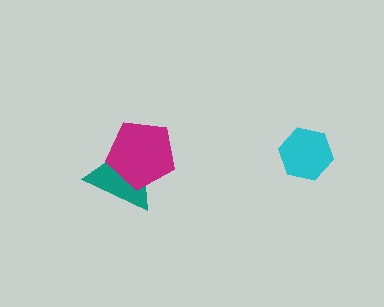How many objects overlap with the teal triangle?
1 object overlaps with the teal triangle.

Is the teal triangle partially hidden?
Yes, it is partially covered by another shape.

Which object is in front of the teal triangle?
The magenta pentagon is in front of the teal triangle.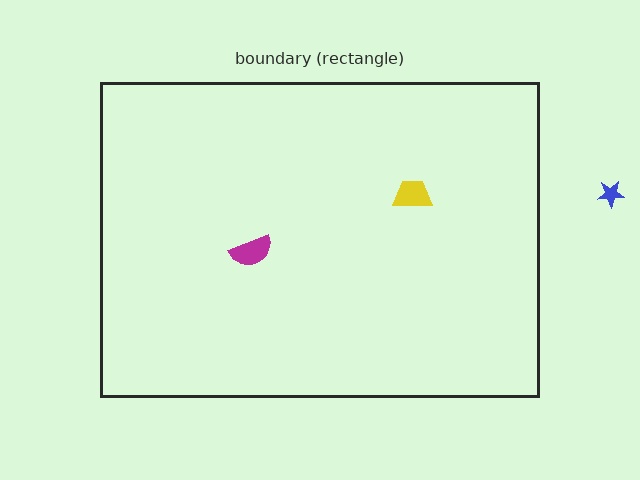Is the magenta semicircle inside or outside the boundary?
Inside.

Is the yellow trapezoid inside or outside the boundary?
Inside.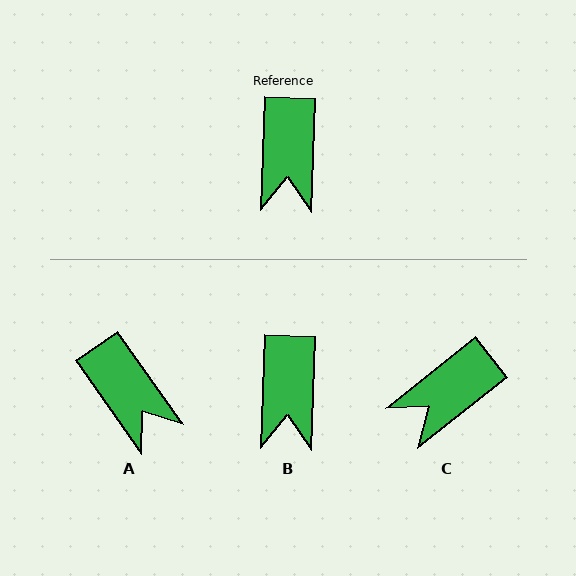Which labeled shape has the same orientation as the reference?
B.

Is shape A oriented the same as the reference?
No, it is off by about 37 degrees.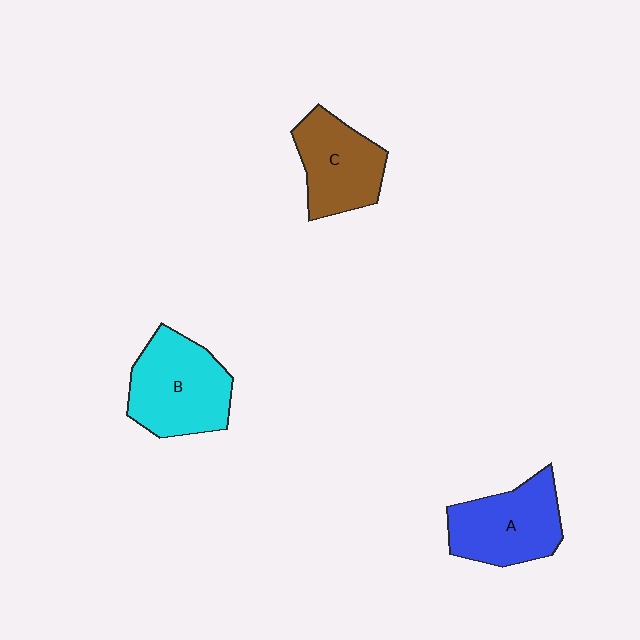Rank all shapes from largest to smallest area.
From largest to smallest: B (cyan), A (blue), C (brown).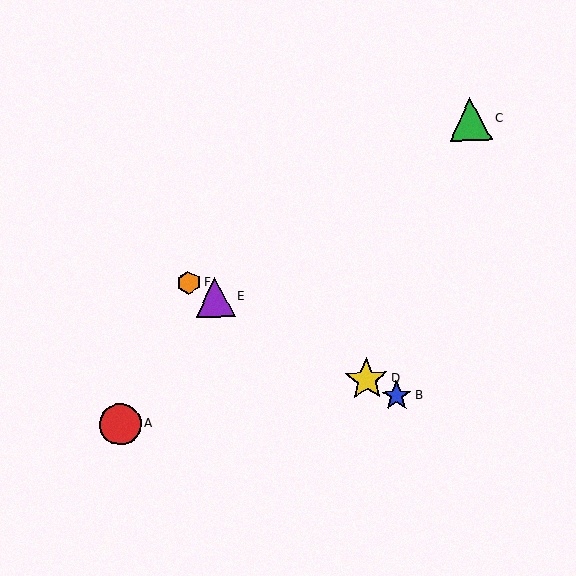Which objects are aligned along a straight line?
Objects B, D, E, F are aligned along a straight line.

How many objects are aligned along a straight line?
4 objects (B, D, E, F) are aligned along a straight line.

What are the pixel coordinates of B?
Object B is at (397, 396).